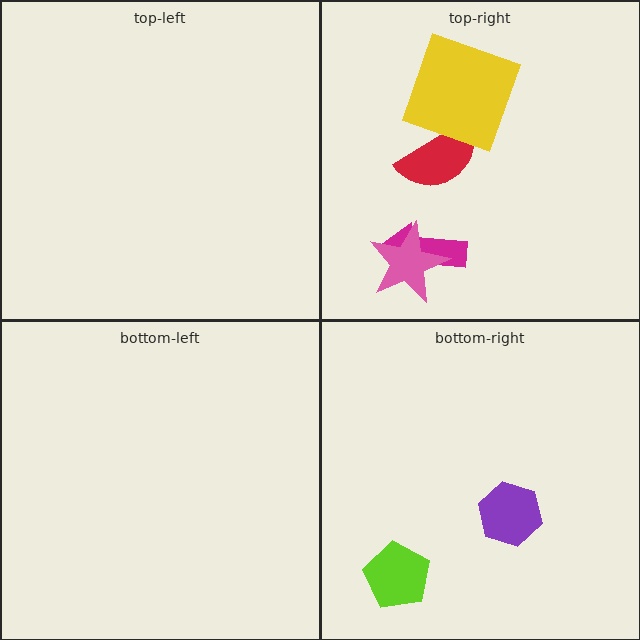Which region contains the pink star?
The top-right region.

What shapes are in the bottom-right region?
The lime pentagon, the purple hexagon.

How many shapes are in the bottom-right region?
2.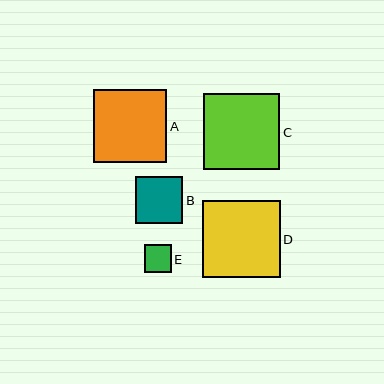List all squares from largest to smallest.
From largest to smallest: D, C, A, B, E.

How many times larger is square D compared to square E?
Square D is approximately 2.8 times the size of square E.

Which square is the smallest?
Square E is the smallest with a size of approximately 27 pixels.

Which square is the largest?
Square D is the largest with a size of approximately 77 pixels.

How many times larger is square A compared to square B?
Square A is approximately 1.6 times the size of square B.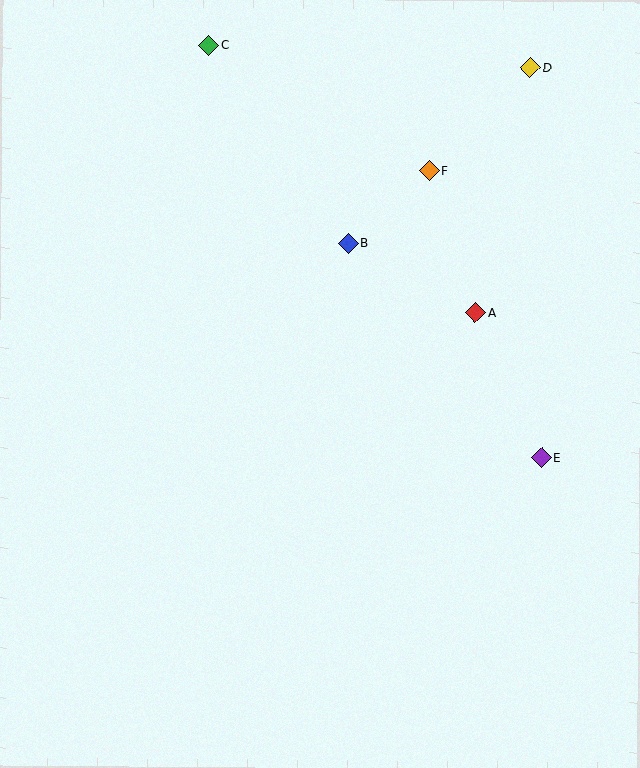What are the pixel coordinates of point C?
Point C is at (208, 45).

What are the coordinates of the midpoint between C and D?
The midpoint between C and D is at (369, 56).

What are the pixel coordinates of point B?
Point B is at (348, 243).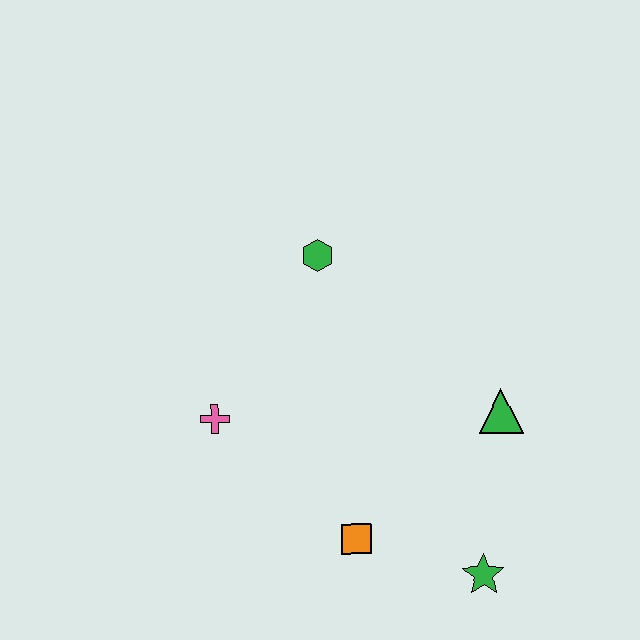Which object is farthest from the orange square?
The green hexagon is farthest from the orange square.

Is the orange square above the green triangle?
No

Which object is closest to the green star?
The orange square is closest to the green star.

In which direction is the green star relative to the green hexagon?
The green star is below the green hexagon.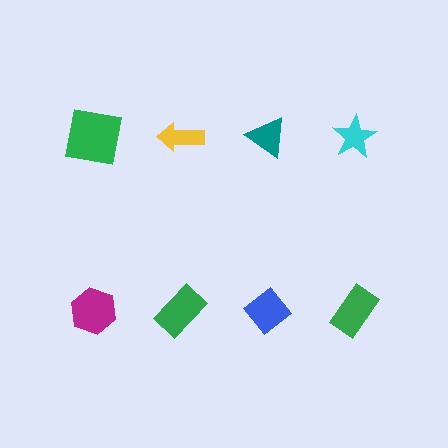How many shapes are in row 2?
4 shapes.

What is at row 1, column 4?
A cyan star.